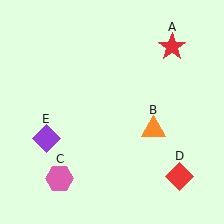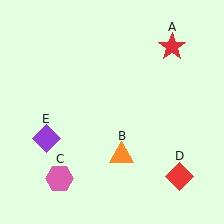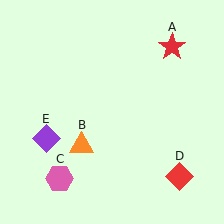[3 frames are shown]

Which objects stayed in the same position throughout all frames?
Red star (object A) and pink hexagon (object C) and red diamond (object D) and purple diamond (object E) remained stationary.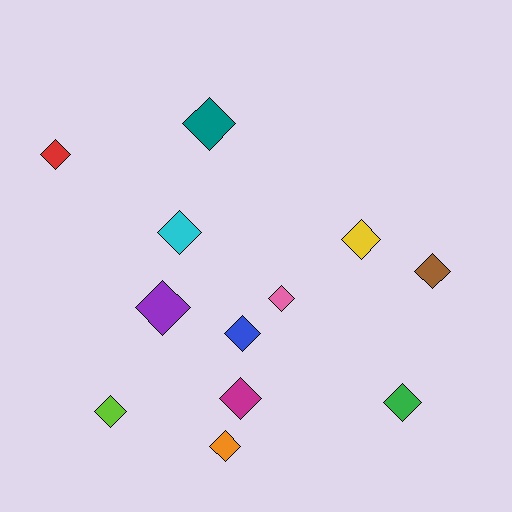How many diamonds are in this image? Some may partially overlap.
There are 12 diamonds.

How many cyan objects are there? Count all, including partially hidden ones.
There is 1 cyan object.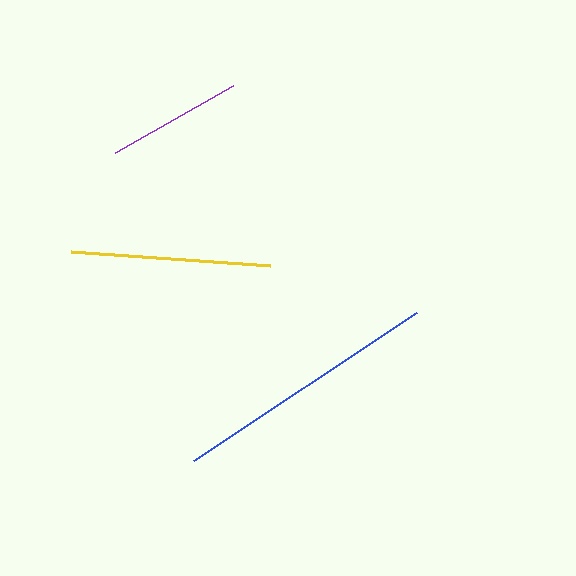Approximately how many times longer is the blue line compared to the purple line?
The blue line is approximately 2.0 times the length of the purple line.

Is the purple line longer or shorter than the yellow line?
The yellow line is longer than the purple line.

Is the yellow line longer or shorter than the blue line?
The blue line is longer than the yellow line.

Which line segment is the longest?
The blue line is the longest at approximately 267 pixels.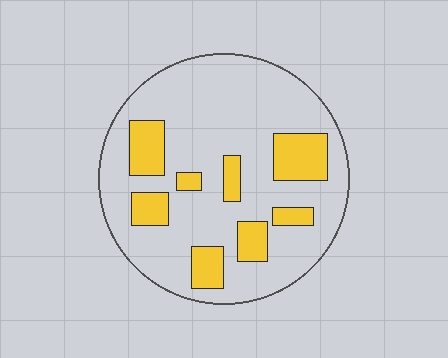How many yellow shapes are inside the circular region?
8.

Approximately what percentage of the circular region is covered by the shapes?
Approximately 20%.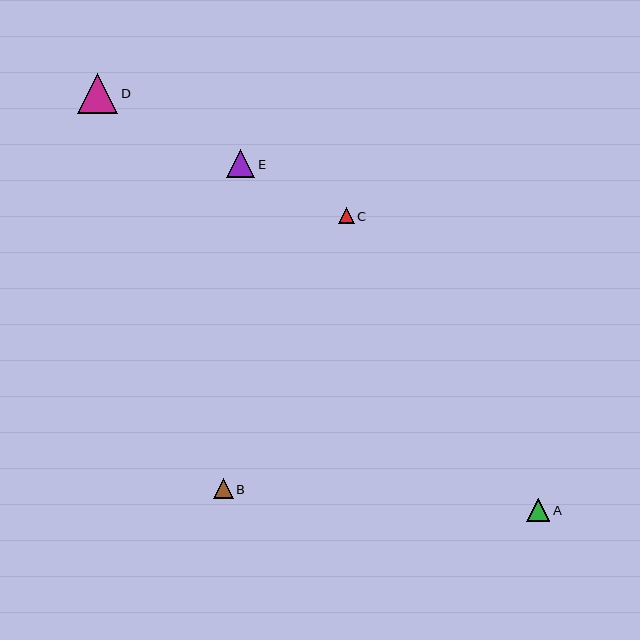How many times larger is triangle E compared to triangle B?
Triangle E is approximately 1.4 times the size of triangle B.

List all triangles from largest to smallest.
From largest to smallest: D, E, A, B, C.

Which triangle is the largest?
Triangle D is the largest with a size of approximately 41 pixels.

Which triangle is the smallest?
Triangle C is the smallest with a size of approximately 15 pixels.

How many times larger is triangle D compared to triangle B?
Triangle D is approximately 2.1 times the size of triangle B.